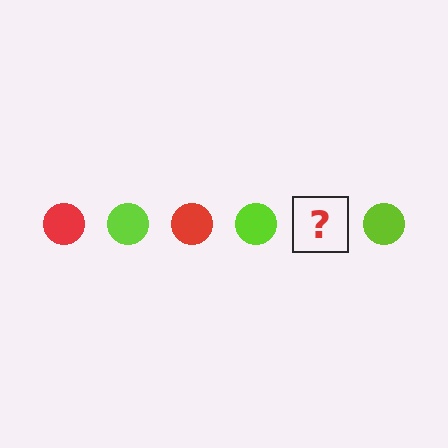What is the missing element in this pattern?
The missing element is a red circle.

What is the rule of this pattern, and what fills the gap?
The rule is that the pattern cycles through red, lime circles. The gap should be filled with a red circle.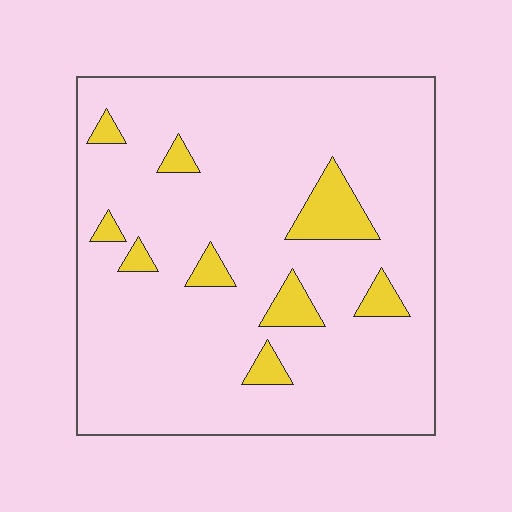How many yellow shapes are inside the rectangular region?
9.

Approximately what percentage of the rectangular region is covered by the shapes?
Approximately 10%.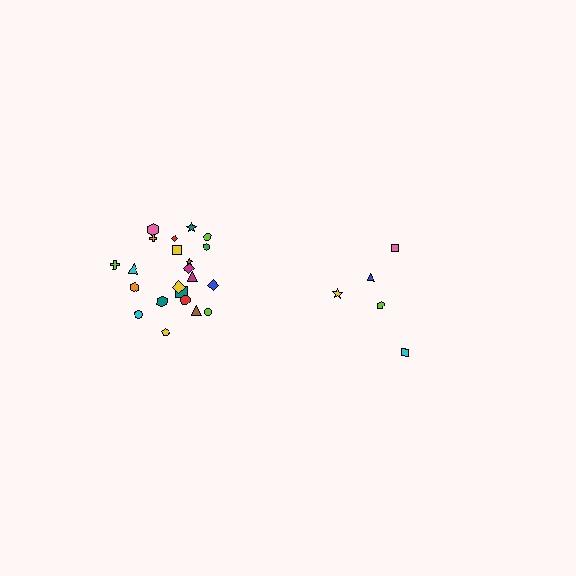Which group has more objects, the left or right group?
The left group.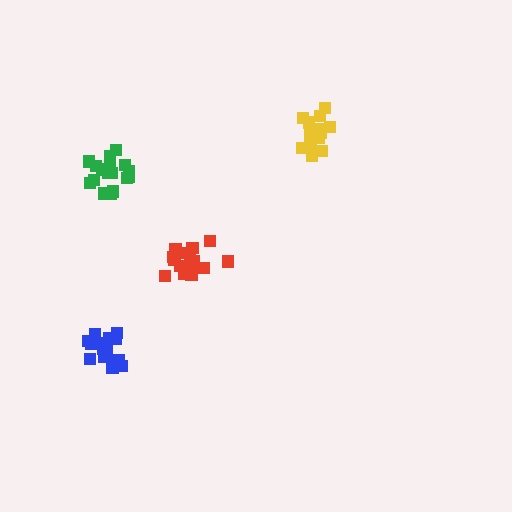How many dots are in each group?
Group 1: 16 dots, Group 2: 19 dots, Group 3: 15 dots, Group 4: 20 dots (70 total).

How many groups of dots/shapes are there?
There are 4 groups.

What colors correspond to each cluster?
The clusters are colored: blue, green, yellow, red.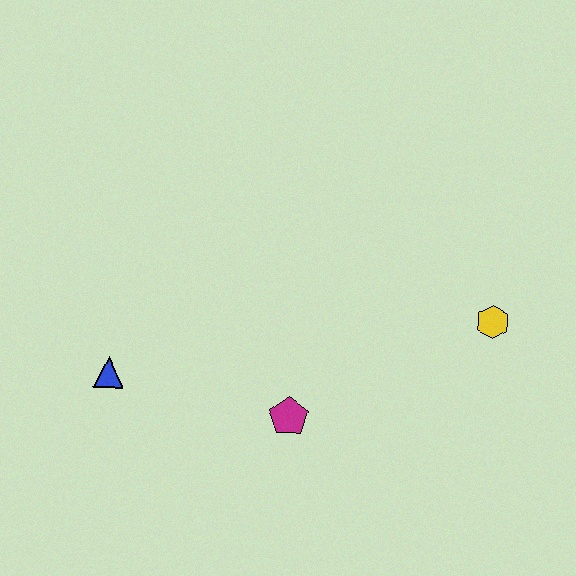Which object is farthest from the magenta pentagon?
The yellow hexagon is farthest from the magenta pentagon.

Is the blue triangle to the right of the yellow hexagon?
No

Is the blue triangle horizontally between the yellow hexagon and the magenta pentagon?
No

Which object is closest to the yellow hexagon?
The magenta pentagon is closest to the yellow hexagon.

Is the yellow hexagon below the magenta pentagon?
No